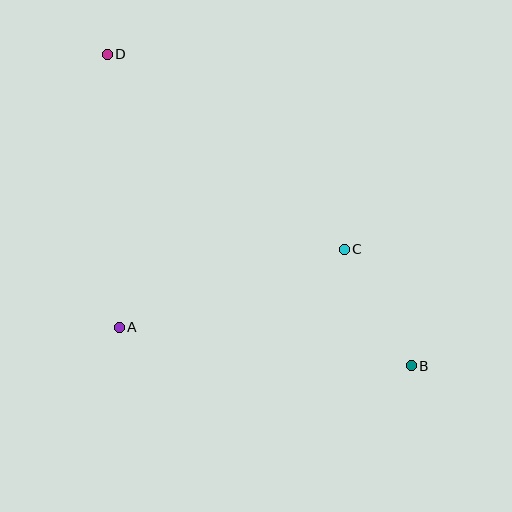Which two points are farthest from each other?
Points B and D are farthest from each other.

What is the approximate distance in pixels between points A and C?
The distance between A and C is approximately 238 pixels.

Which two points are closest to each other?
Points B and C are closest to each other.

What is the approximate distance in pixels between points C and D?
The distance between C and D is approximately 307 pixels.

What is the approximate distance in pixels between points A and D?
The distance between A and D is approximately 273 pixels.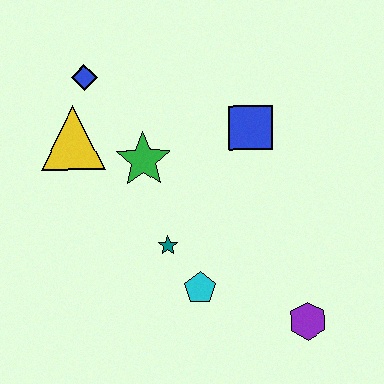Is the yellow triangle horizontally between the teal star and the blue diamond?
No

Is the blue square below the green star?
No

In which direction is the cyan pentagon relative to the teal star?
The cyan pentagon is below the teal star.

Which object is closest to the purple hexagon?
The cyan pentagon is closest to the purple hexagon.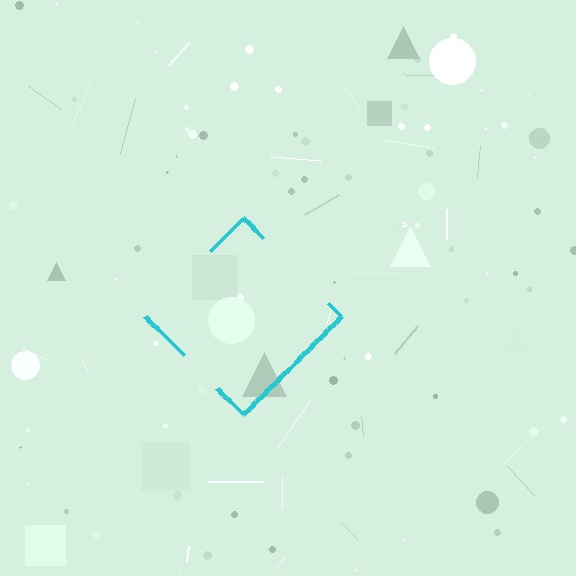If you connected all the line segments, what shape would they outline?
They would outline a diamond.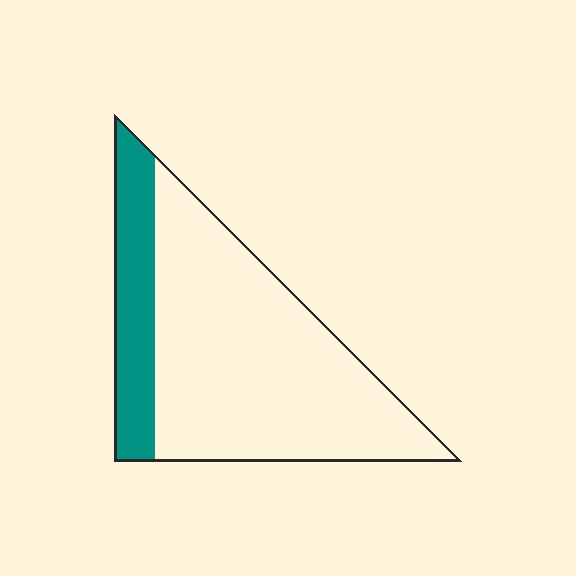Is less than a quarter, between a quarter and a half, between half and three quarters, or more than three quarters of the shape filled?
Less than a quarter.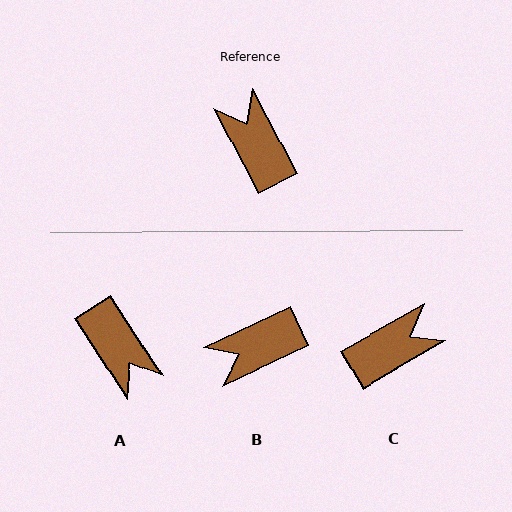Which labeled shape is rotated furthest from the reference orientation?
A, about 175 degrees away.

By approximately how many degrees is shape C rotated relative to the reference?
Approximately 88 degrees clockwise.